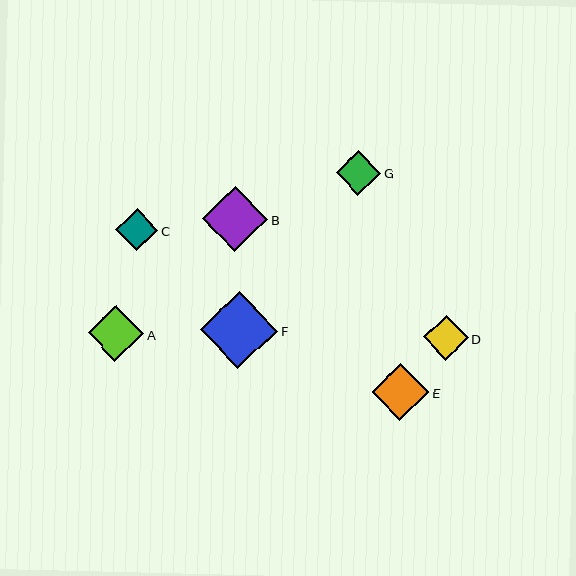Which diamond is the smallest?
Diamond C is the smallest with a size of approximately 43 pixels.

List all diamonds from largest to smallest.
From largest to smallest: F, B, E, A, G, D, C.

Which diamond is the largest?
Diamond F is the largest with a size of approximately 77 pixels.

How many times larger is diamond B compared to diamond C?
Diamond B is approximately 1.5 times the size of diamond C.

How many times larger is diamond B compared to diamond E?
Diamond B is approximately 1.1 times the size of diamond E.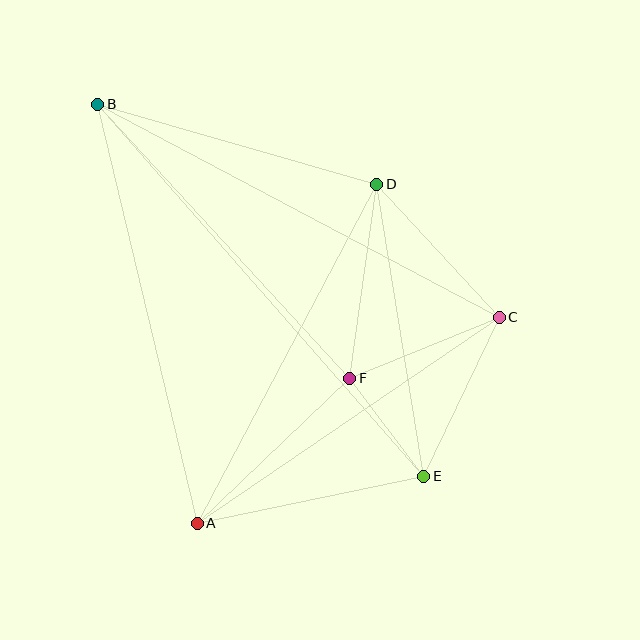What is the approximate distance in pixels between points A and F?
The distance between A and F is approximately 211 pixels.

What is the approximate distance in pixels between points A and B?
The distance between A and B is approximately 431 pixels.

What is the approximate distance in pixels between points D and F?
The distance between D and F is approximately 196 pixels.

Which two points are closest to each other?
Points E and F are closest to each other.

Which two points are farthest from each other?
Points B and E are farthest from each other.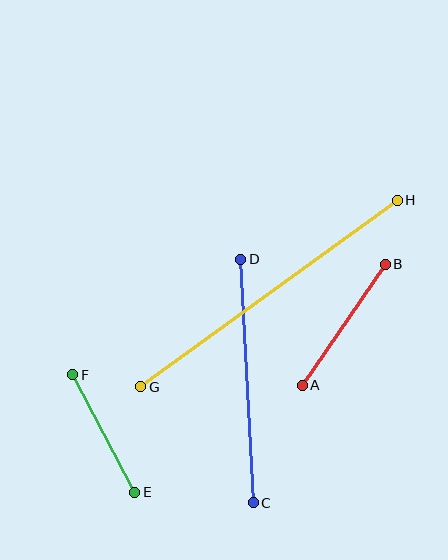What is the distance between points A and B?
The distance is approximately 147 pixels.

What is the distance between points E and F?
The distance is approximately 133 pixels.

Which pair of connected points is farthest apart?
Points G and H are farthest apart.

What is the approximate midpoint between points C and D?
The midpoint is at approximately (247, 381) pixels.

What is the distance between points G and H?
The distance is approximately 317 pixels.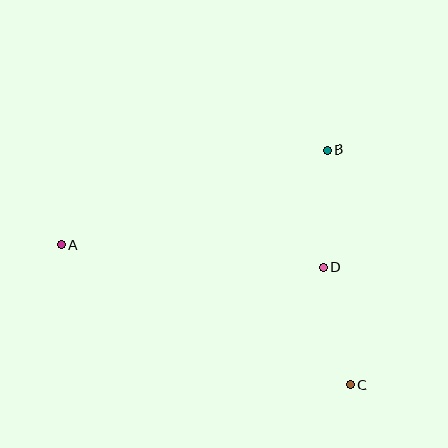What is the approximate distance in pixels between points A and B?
The distance between A and B is approximately 283 pixels.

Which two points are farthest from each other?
Points A and C are farthest from each other.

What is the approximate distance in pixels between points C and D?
The distance between C and D is approximately 121 pixels.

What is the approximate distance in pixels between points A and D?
The distance between A and D is approximately 263 pixels.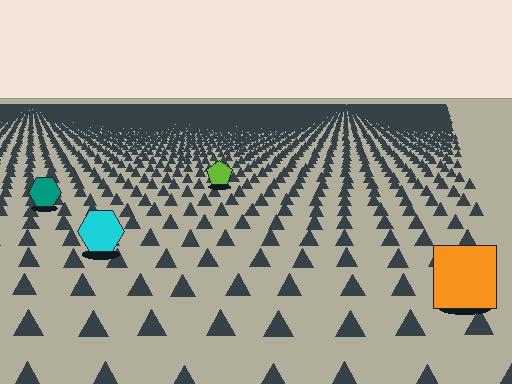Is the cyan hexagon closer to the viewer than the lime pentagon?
Yes. The cyan hexagon is closer — you can tell from the texture gradient: the ground texture is coarser near it.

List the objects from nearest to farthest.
From nearest to farthest: the orange square, the cyan hexagon, the teal hexagon, the lime pentagon.